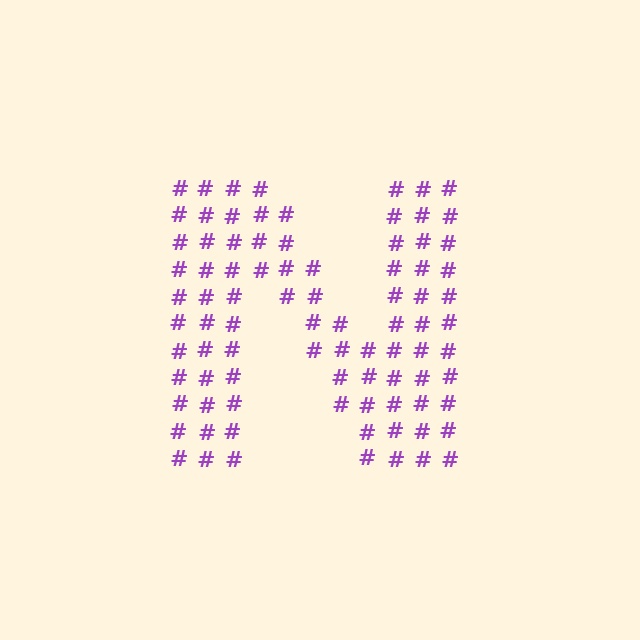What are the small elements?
The small elements are hash symbols.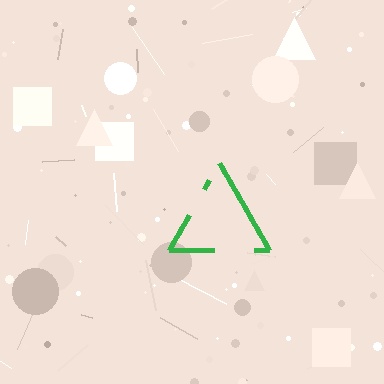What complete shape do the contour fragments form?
The contour fragments form a triangle.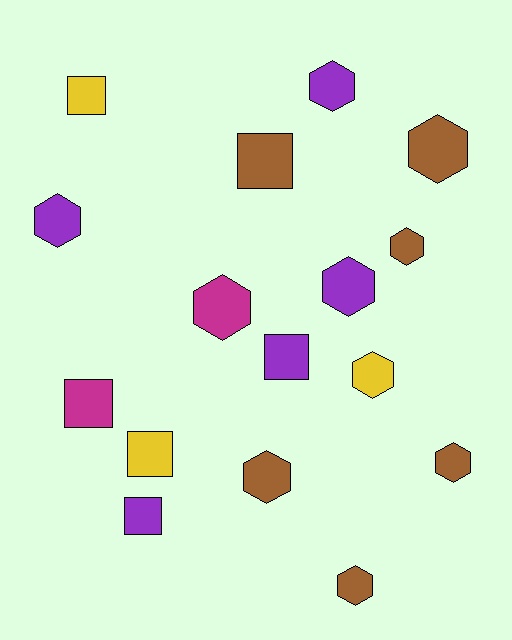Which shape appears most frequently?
Hexagon, with 10 objects.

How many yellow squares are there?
There are 2 yellow squares.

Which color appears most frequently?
Brown, with 6 objects.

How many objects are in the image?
There are 16 objects.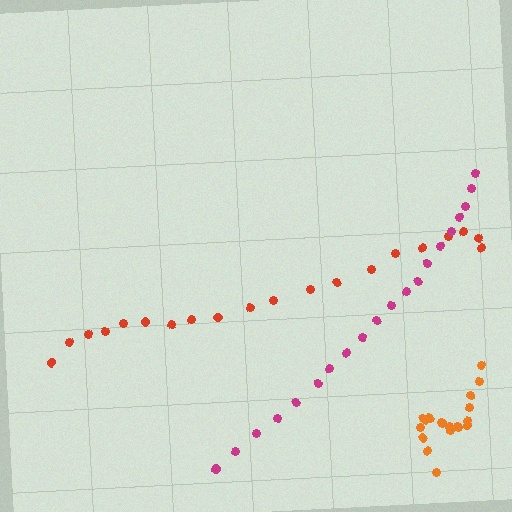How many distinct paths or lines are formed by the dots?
There are 3 distinct paths.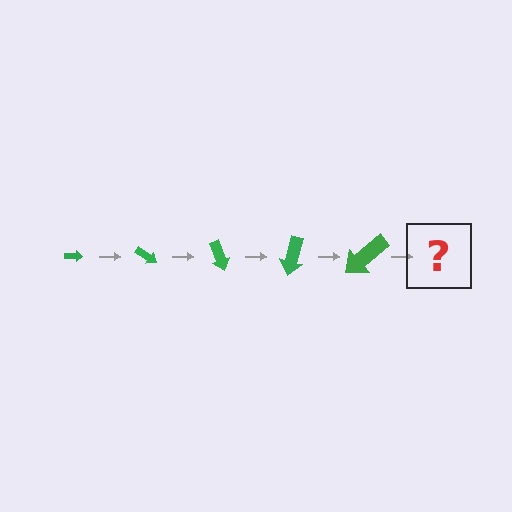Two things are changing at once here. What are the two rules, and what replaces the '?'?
The two rules are that the arrow grows larger each step and it rotates 35 degrees each step. The '?' should be an arrow, larger than the previous one and rotated 175 degrees from the start.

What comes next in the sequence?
The next element should be an arrow, larger than the previous one and rotated 175 degrees from the start.